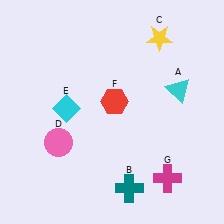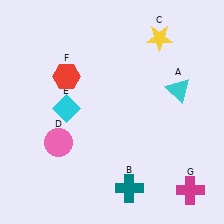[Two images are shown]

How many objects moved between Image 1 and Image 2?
2 objects moved between the two images.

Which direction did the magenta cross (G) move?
The magenta cross (G) moved right.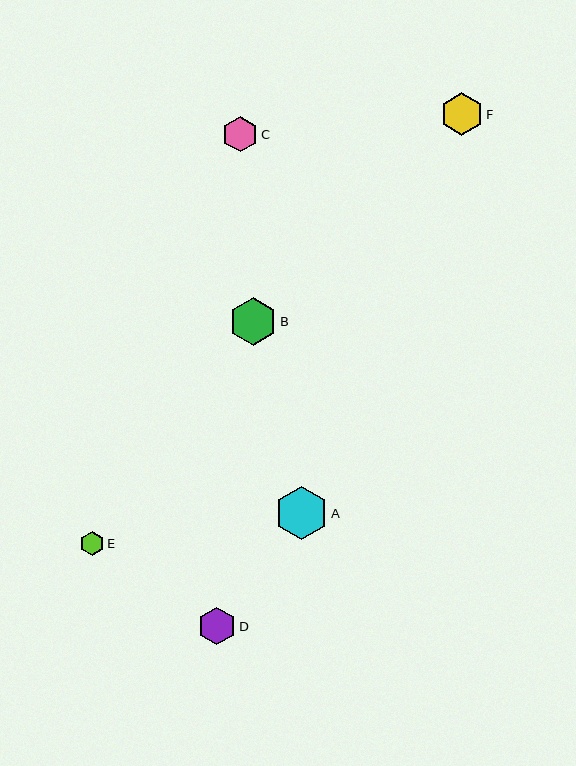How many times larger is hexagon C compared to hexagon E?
Hexagon C is approximately 1.4 times the size of hexagon E.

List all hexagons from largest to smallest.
From largest to smallest: A, B, F, D, C, E.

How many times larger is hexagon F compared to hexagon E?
Hexagon F is approximately 1.7 times the size of hexagon E.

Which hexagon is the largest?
Hexagon A is the largest with a size of approximately 53 pixels.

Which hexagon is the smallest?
Hexagon E is the smallest with a size of approximately 24 pixels.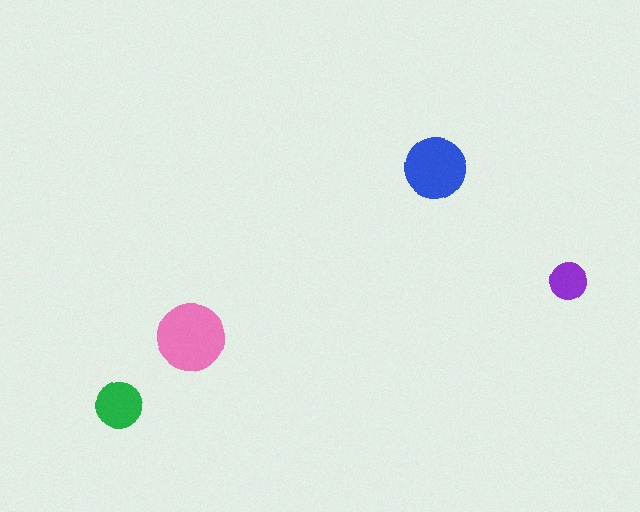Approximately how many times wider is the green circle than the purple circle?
About 1.5 times wider.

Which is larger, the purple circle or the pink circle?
The pink one.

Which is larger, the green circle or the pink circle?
The pink one.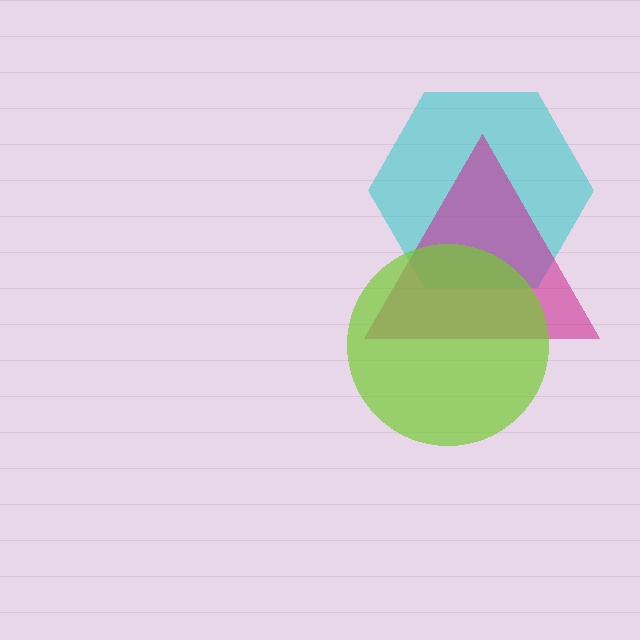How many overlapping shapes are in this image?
There are 3 overlapping shapes in the image.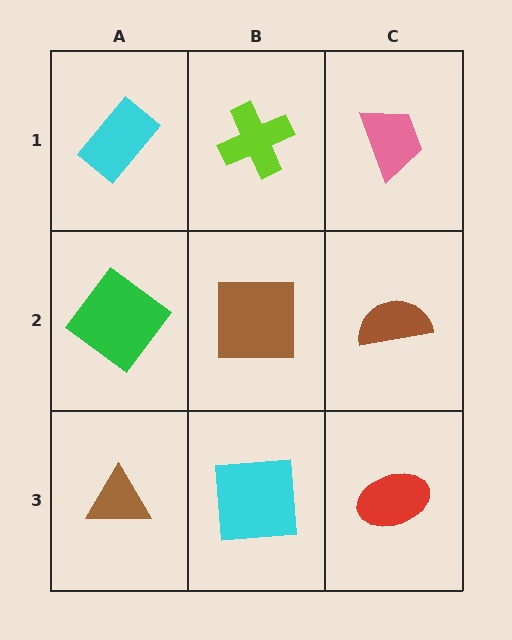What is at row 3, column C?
A red ellipse.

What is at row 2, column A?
A green diamond.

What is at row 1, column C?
A pink trapezoid.